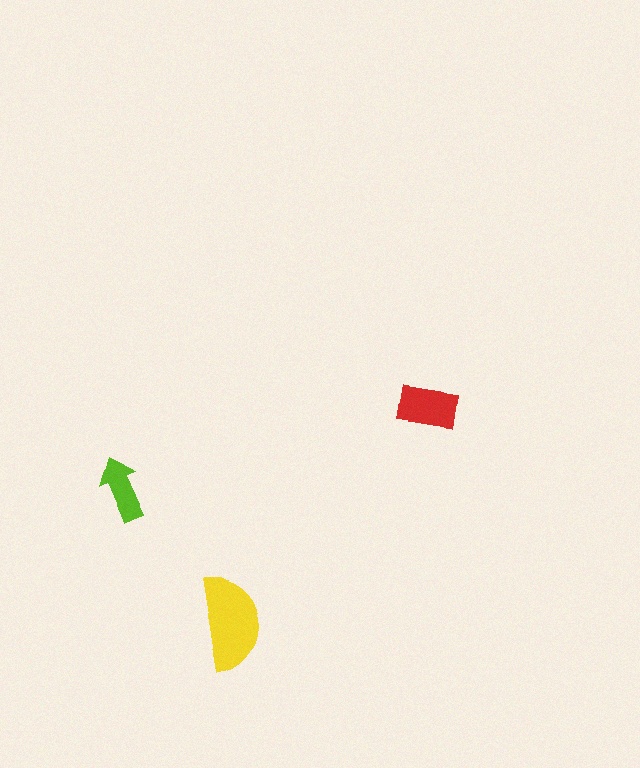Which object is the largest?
The yellow semicircle.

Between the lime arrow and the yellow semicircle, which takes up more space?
The yellow semicircle.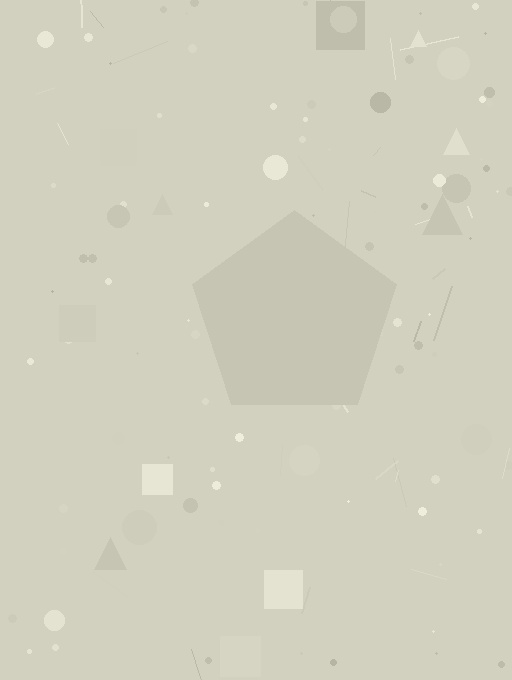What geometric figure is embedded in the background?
A pentagon is embedded in the background.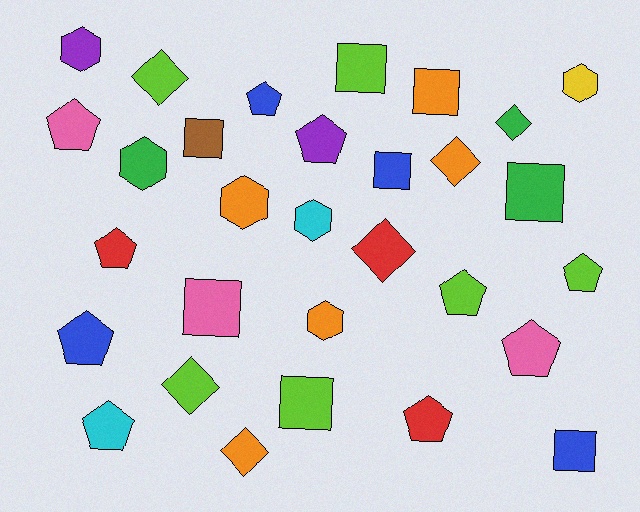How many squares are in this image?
There are 8 squares.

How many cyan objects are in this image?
There are 2 cyan objects.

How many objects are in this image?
There are 30 objects.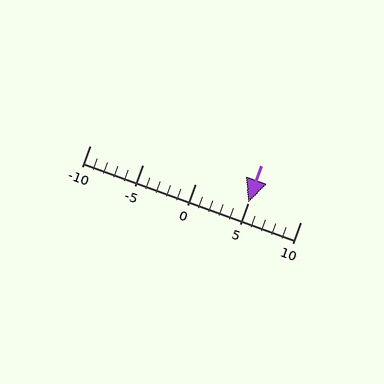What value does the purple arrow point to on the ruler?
The purple arrow points to approximately 5.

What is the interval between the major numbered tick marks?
The major tick marks are spaced 5 units apart.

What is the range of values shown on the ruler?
The ruler shows values from -10 to 10.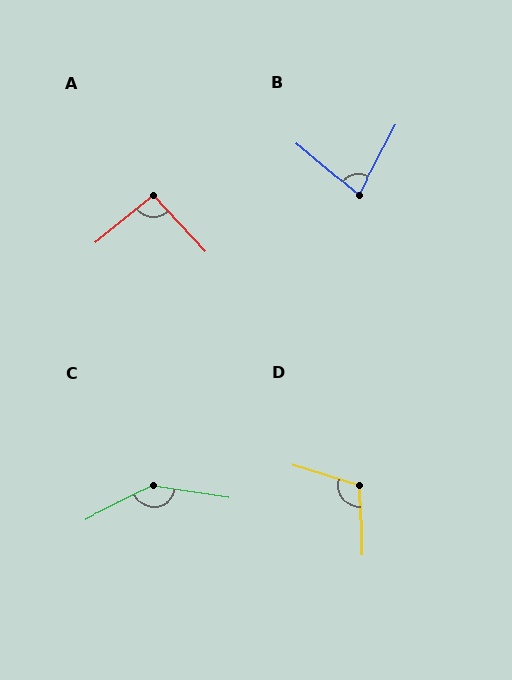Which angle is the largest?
C, at approximately 145 degrees.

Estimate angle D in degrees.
Approximately 108 degrees.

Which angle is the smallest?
B, at approximately 78 degrees.